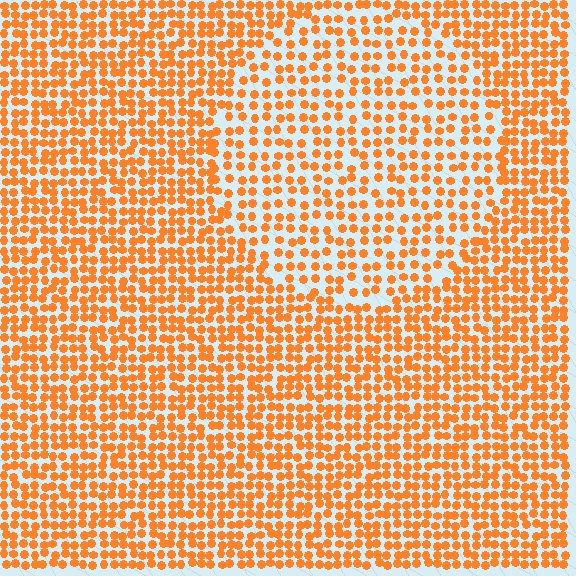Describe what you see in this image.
The image contains small orange elements arranged at two different densities. A circle-shaped region is visible where the elements are less densely packed than the surrounding area.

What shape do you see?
I see a circle.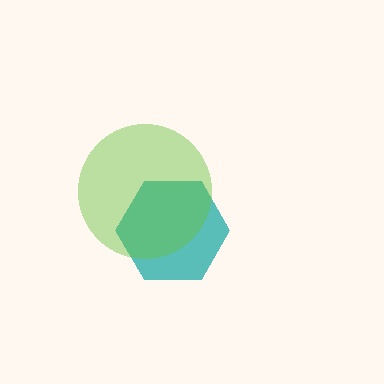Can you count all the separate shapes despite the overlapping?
Yes, there are 2 separate shapes.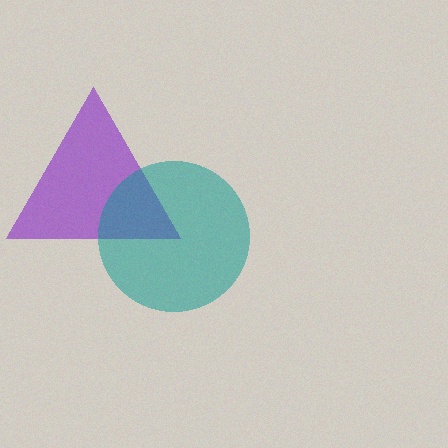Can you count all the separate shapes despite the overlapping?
Yes, there are 2 separate shapes.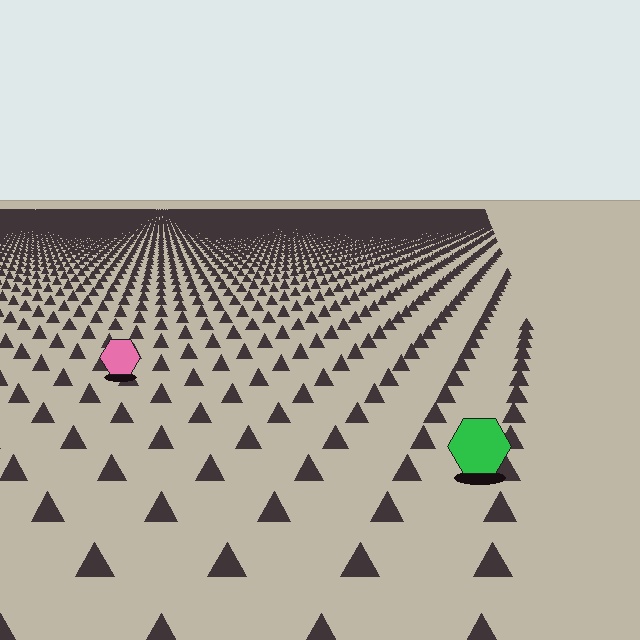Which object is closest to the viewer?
The green hexagon is closest. The texture marks near it are larger and more spread out.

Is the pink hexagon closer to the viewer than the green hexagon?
No. The green hexagon is closer — you can tell from the texture gradient: the ground texture is coarser near it.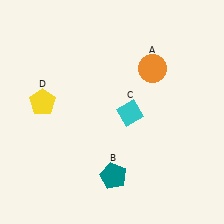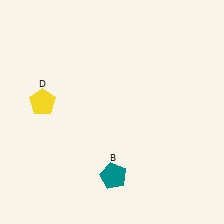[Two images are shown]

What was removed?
The cyan diamond (C), the orange circle (A) were removed in Image 2.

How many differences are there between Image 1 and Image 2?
There are 2 differences between the two images.